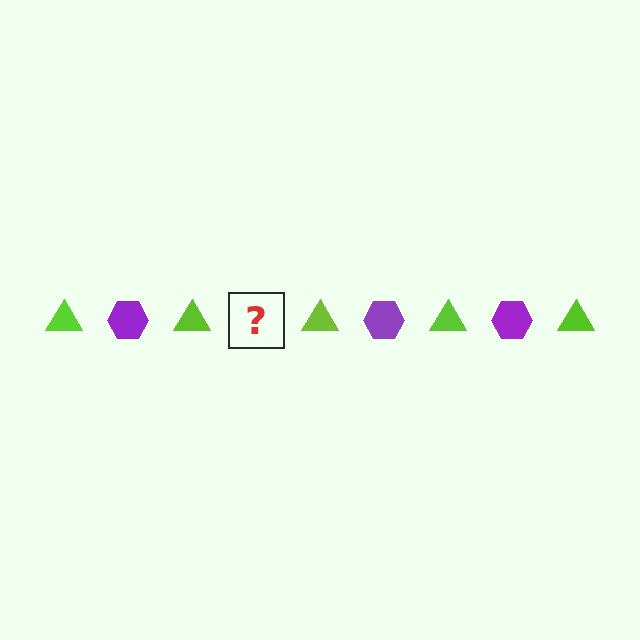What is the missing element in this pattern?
The missing element is a purple hexagon.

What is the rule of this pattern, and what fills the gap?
The rule is that the pattern alternates between lime triangle and purple hexagon. The gap should be filled with a purple hexagon.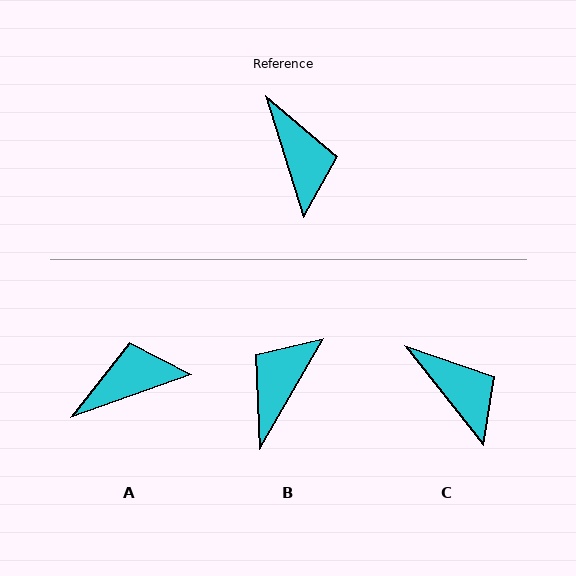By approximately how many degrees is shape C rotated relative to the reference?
Approximately 21 degrees counter-clockwise.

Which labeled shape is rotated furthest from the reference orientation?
B, about 133 degrees away.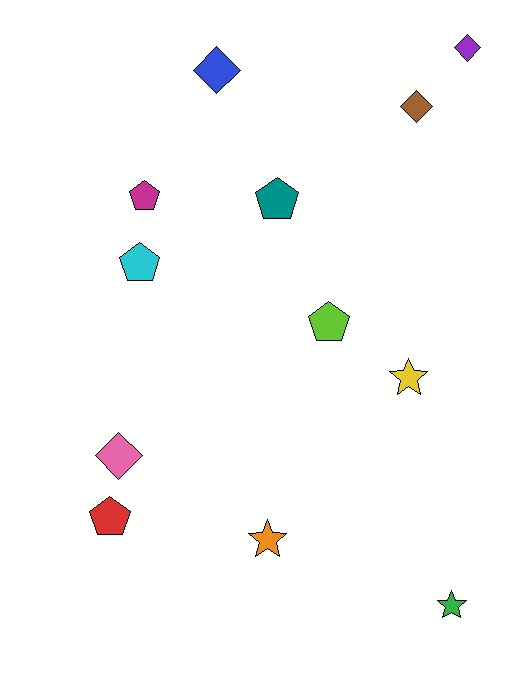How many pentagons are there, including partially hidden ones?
There are 5 pentagons.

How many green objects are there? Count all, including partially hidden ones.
There is 1 green object.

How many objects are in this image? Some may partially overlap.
There are 12 objects.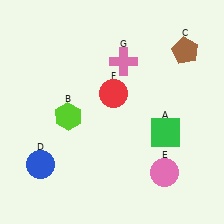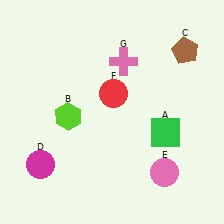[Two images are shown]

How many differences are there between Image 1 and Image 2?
There is 1 difference between the two images.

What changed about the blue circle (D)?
In Image 1, D is blue. In Image 2, it changed to magenta.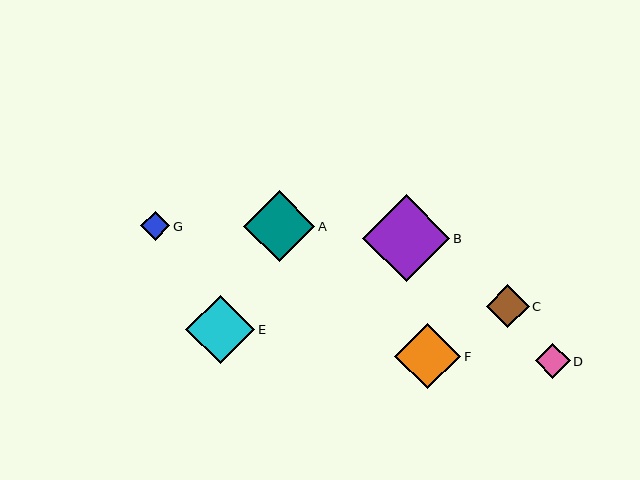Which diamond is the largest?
Diamond B is the largest with a size of approximately 87 pixels.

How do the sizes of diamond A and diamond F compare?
Diamond A and diamond F are approximately the same size.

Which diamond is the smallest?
Diamond G is the smallest with a size of approximately 29 pixels.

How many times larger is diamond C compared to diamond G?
Diamond C is approximately 1.5 times the size of diamond G.